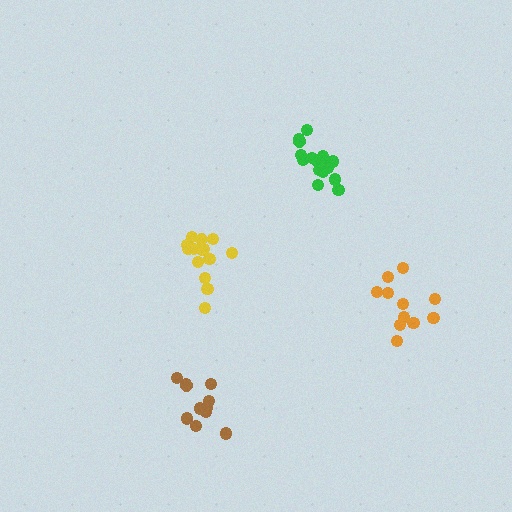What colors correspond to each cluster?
The clusters are colored: brown, yellow, green, orange.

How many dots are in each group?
Group 1: 11 dots, Group 2: 14 dots, Group 3: 16 dots, Group 4: 11 dots (52 total).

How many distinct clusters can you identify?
There are 4 distinct clusters.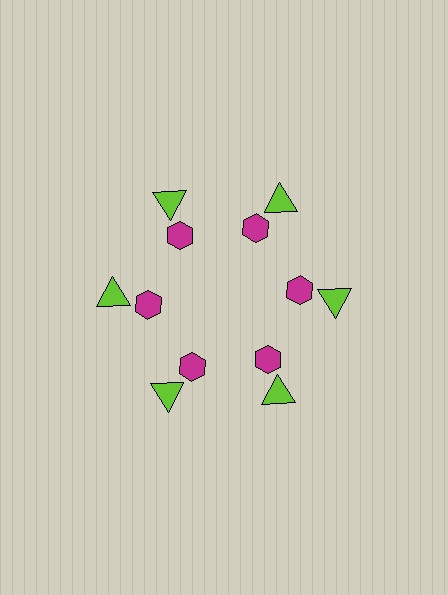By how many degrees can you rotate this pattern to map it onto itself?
The pattern maps onto itself every 60 degrees of rotation.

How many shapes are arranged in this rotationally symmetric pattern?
There are 12 shapes, arranged in 6 groups of 2.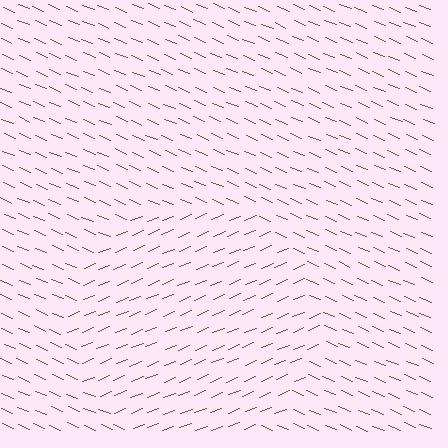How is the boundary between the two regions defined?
The boundary is defined purely by a change in line orientation (approximately 45 degrees difference). All lines are the same color and thickness.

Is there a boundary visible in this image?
Yes, there is a texture boundary formed by a change in line orientation.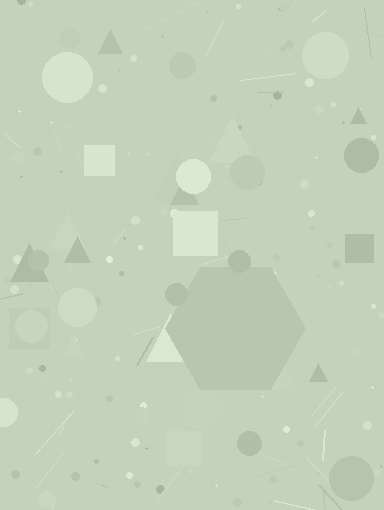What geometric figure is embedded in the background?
A hexagon is embedded in the background.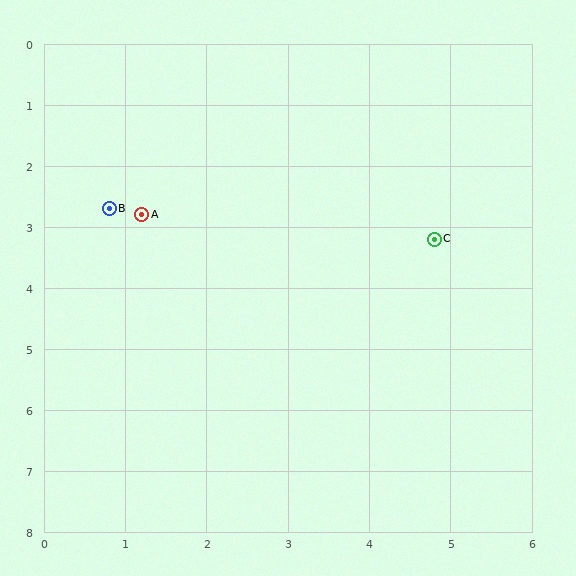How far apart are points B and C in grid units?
Points B and C are about 4.0 grid units apart.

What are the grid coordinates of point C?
Point C is at approximately (4.8, 3.2).